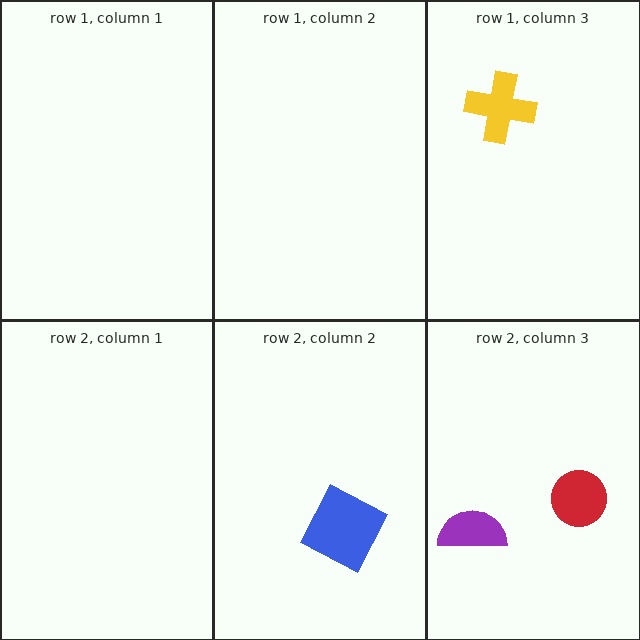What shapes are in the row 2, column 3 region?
The red circle, the purple semicircle.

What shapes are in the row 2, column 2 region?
The blue square.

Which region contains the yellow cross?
The row 1, column 3 region.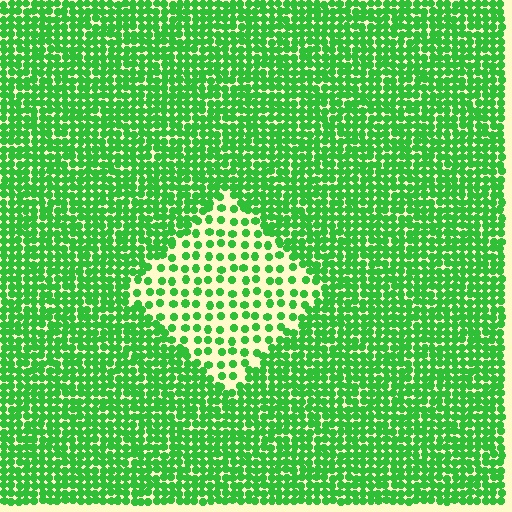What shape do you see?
I see a diamond.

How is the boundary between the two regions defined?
The boundary is defined by a change in element density (approximately 2.4x ratio). All elements are the same color, size, and shape.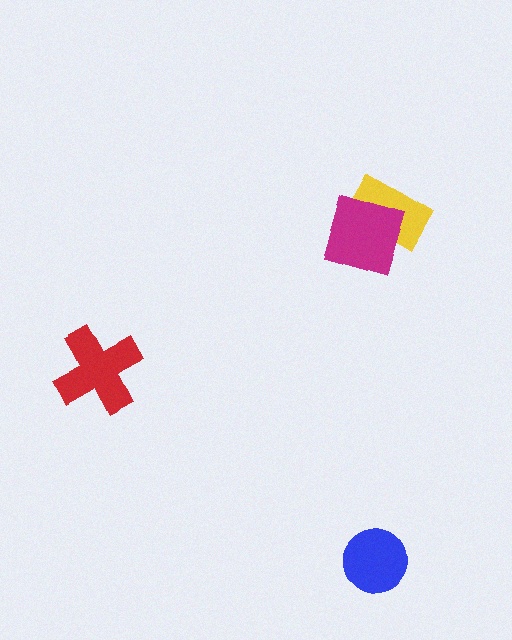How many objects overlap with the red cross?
0 objects overlap with the red cross.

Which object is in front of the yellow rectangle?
The magenta square is in front of the yellow rectangle.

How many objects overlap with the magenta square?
1 object overlaps with the magenta square.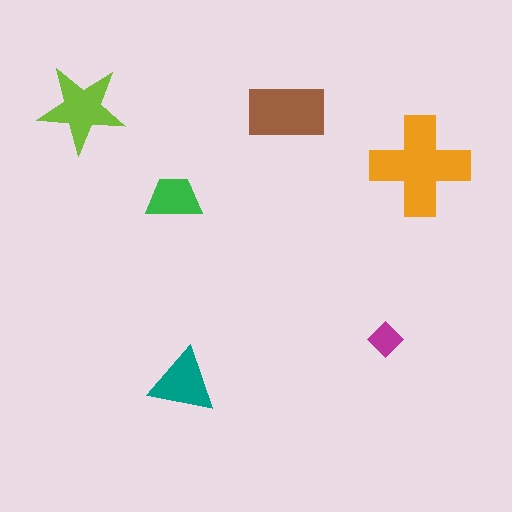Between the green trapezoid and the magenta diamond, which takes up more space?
The green trapezoid.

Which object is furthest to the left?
The lime star is leftmost.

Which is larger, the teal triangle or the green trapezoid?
The teal triangle.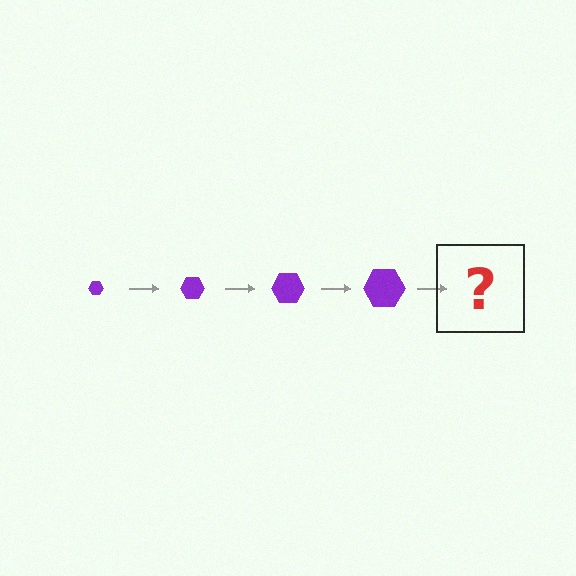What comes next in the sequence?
The next element should be a purple hexagon, larger than the previous one.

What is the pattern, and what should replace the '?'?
The pattern is that the hexagon gets progressively larger each step. The '?' should be a purple hexagon, larger than the previous one.